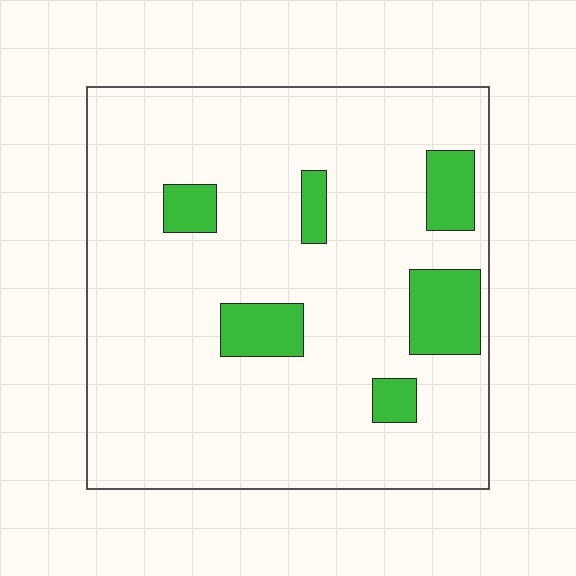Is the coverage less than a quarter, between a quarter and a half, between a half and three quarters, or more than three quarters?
Less than a quarter.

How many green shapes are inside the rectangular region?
6.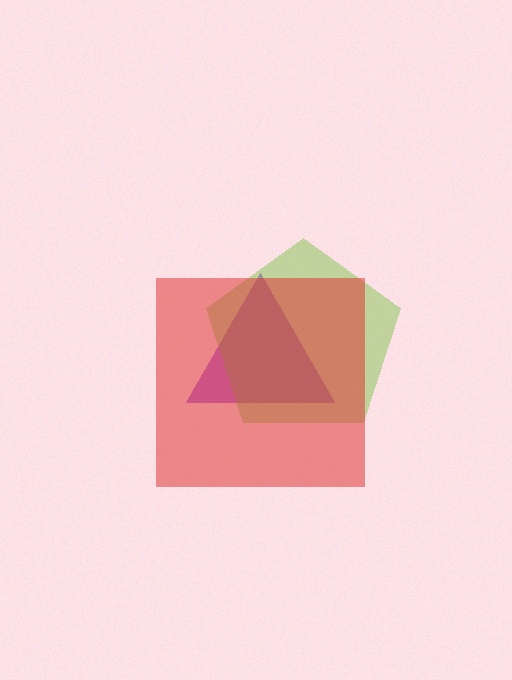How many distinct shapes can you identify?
There are 3 distinct shapes: a purple triangle, a lime pentagon, a red square.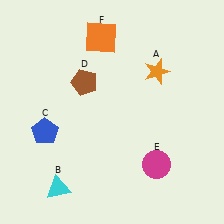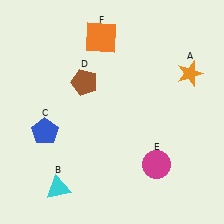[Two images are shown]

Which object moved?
The orange star (A) moved right.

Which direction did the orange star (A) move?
The orange star (A) moved right.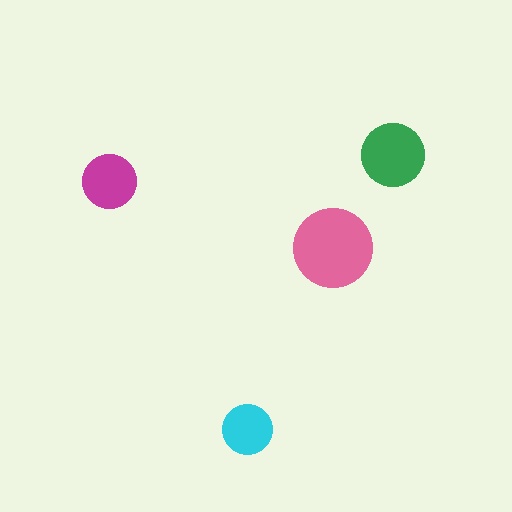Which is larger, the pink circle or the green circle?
The pink one.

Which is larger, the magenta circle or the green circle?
The green one.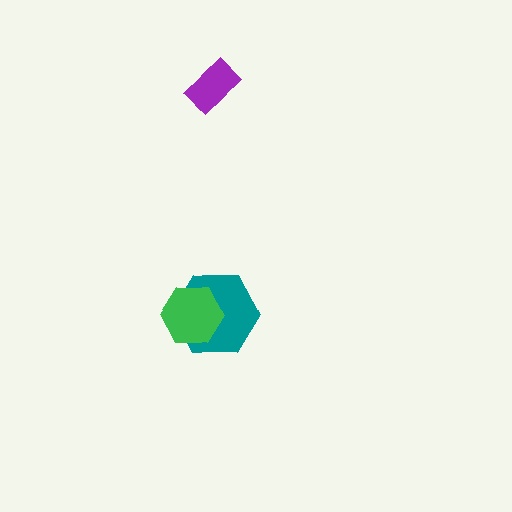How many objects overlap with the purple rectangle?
0 objects overlap with the purple rectangle.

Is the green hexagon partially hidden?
No, no other shape covers it.